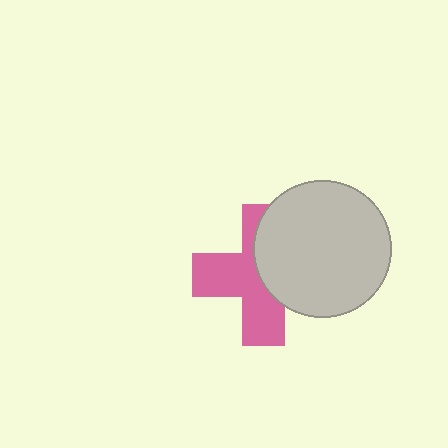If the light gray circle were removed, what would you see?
You would see the complete pink cross.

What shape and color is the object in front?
The object in front is a light gray circle.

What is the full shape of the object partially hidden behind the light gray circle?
The partially hidden object is a pink cross.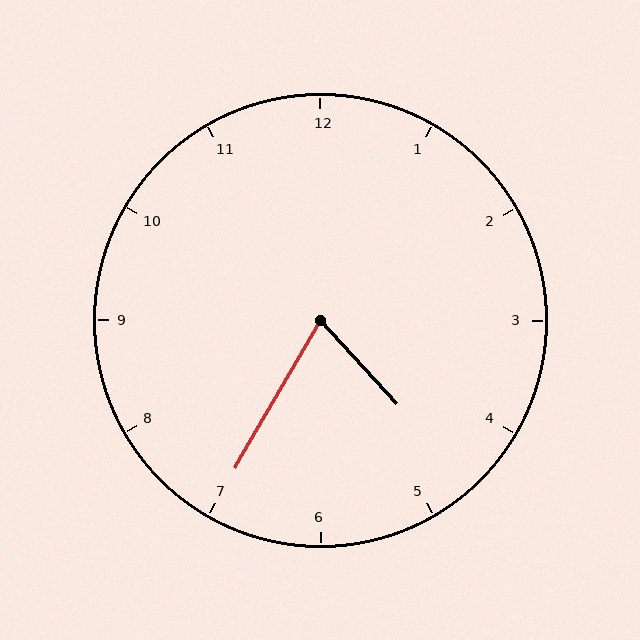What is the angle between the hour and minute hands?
Approximately 72 degrees.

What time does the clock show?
4:35.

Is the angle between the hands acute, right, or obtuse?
It is acute.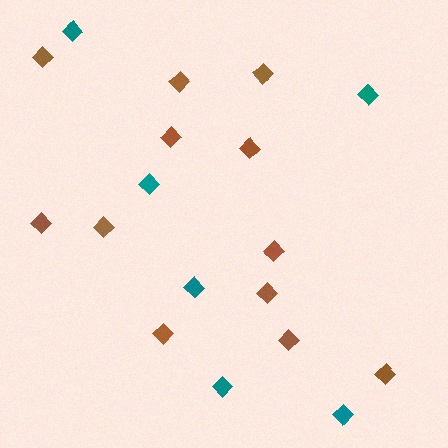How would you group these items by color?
There are 2 groups: one group of teal diamonds (6) and one group of brown diamonds (12).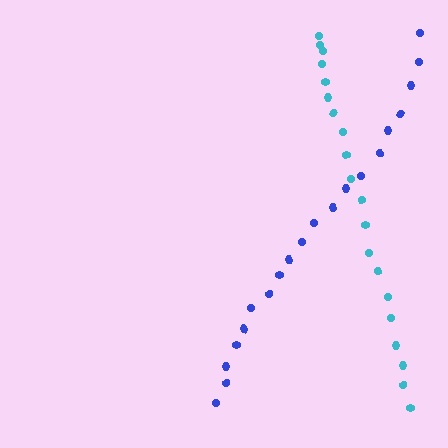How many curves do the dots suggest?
There are 2 distinct paths.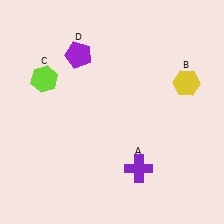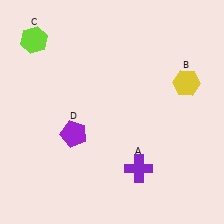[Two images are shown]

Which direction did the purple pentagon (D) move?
The purple pentagon (D) moved down.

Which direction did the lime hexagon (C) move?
The lime hexagon (C) moved up.